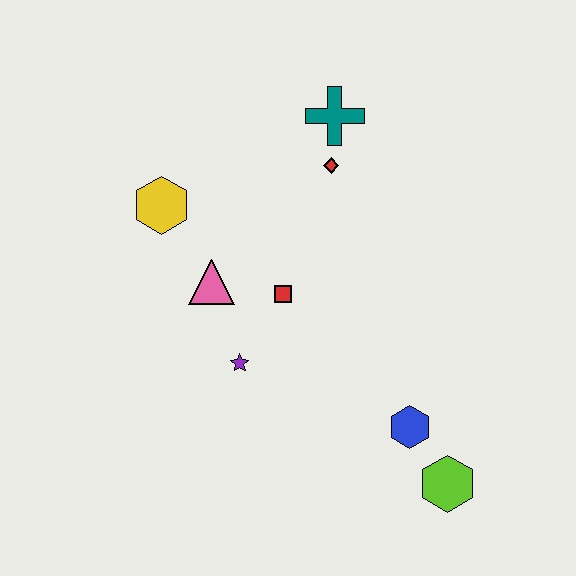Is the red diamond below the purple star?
No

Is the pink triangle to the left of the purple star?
Yes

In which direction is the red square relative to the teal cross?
The red square is below the teal cross.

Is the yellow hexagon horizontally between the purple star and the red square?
No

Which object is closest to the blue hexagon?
The lime hexagon is closest to the blue hexagon.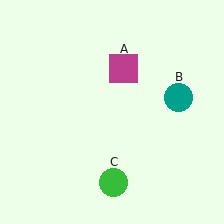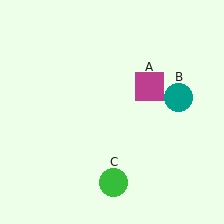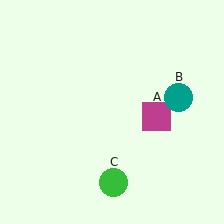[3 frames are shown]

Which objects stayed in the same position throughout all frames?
Teal circle (object B) and green circle (object C) remained stationary.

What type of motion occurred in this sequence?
The magenta square (object A) rotated clockwise around the center of the scene.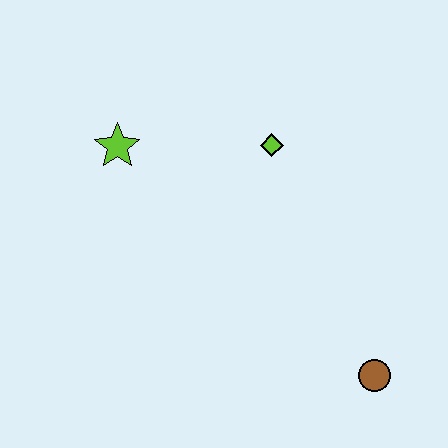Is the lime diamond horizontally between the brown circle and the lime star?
Yes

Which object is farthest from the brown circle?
The lime star is farthest from the brown circle.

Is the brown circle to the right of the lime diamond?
Yes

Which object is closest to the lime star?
The lime diamond is closest to the lime star.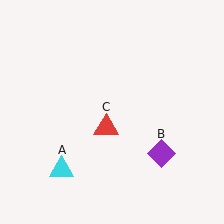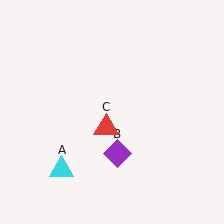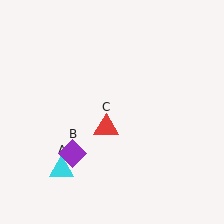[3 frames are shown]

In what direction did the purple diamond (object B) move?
The purple diamond (object B) moved left.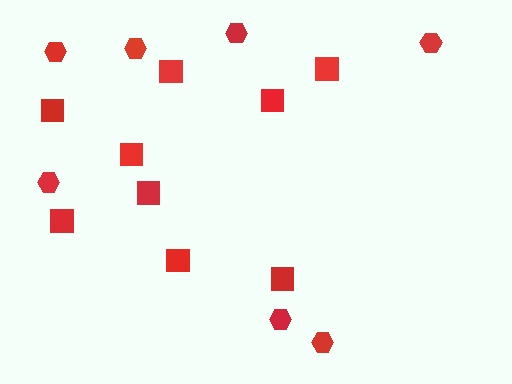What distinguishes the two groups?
There are 2 groups: one group of squares (9) and one group of hexagons (7).